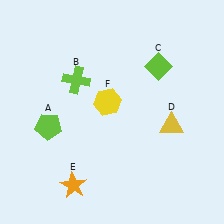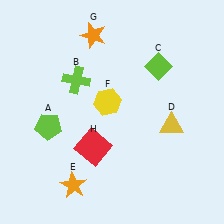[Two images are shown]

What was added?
An orange star (G), a red square (H) were added in Image 2.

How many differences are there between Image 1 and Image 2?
There are 2 differences between the two images.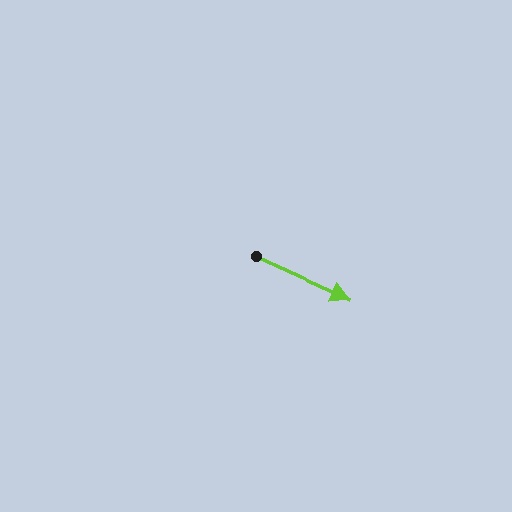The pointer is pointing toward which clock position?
Roughly 4 o'clock.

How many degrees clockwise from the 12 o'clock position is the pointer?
Approximately 115 degrees.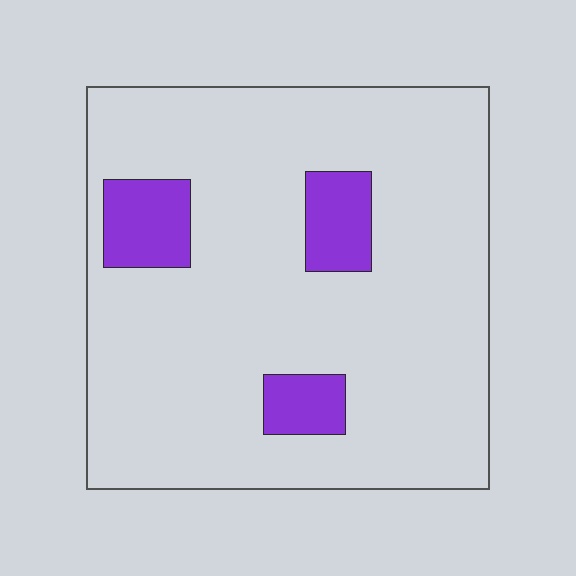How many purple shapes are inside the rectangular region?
3.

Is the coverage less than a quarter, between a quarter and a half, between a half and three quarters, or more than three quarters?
Less than a quarter.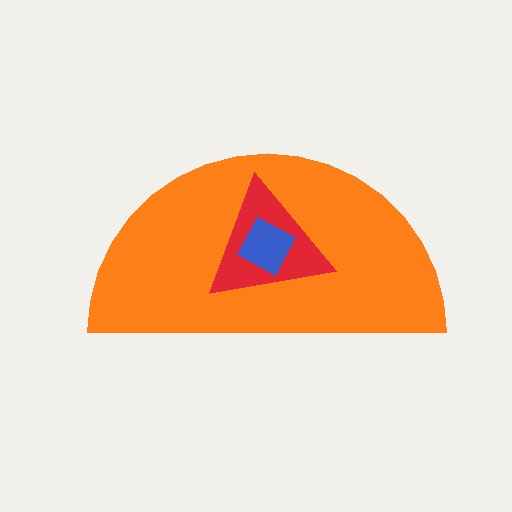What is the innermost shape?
The blue square.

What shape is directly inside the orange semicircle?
The red triangle.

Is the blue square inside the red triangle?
Yes.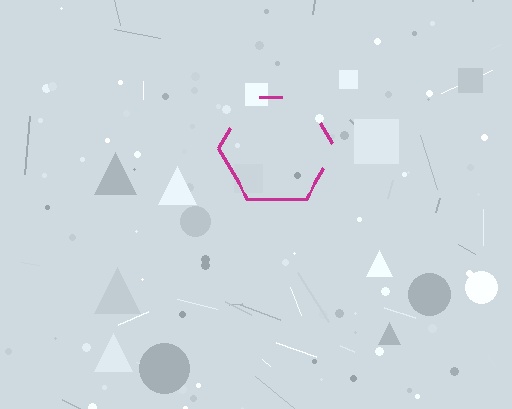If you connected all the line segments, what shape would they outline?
They would outline a hexagon.